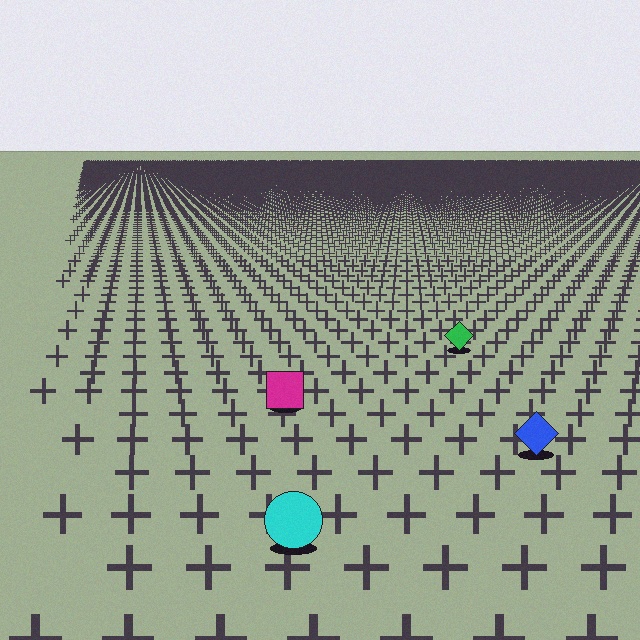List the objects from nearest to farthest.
From nearest to farthest: the cyan circle, the blue diamond, the magenta square, the green diamond.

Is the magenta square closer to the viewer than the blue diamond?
No. The blue diamond is closer — you can tell from the texture gradient: the ground texture is coarser near it.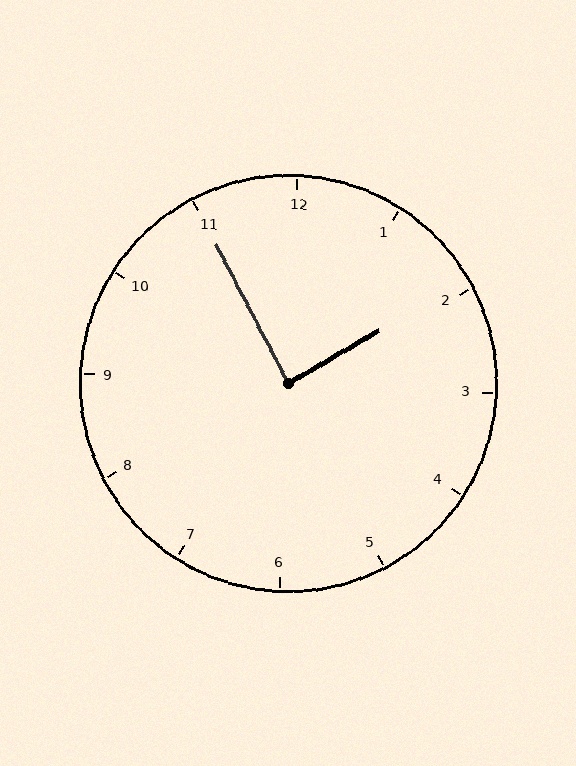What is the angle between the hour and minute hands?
Approximately 88 degrees.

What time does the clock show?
1:55.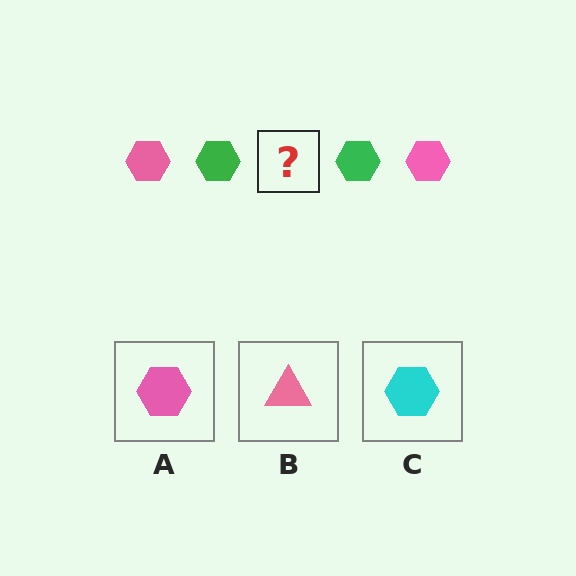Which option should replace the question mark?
Option A.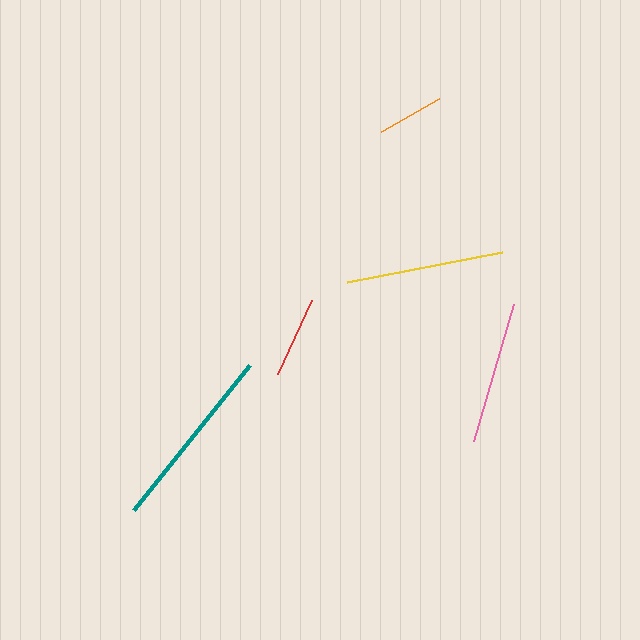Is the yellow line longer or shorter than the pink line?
The yellow line is longer than the pink line.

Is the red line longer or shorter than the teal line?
The teal line is longer than the red line.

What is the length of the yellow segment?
The yellow segment is approximately 159 pixels long.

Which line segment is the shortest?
The orange line is the shortest at approximately 67 pixels.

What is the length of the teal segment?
The teal segment is approximately 186 pixels long.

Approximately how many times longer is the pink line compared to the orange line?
The pink line is approximately 2.1 times the length of the orange line.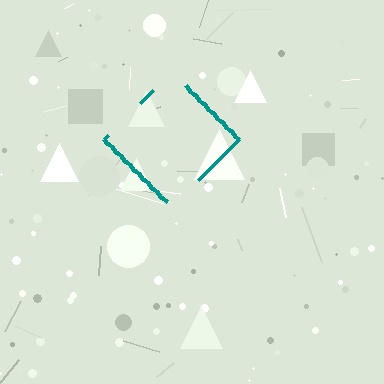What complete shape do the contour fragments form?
The contour fragments form a diamond.